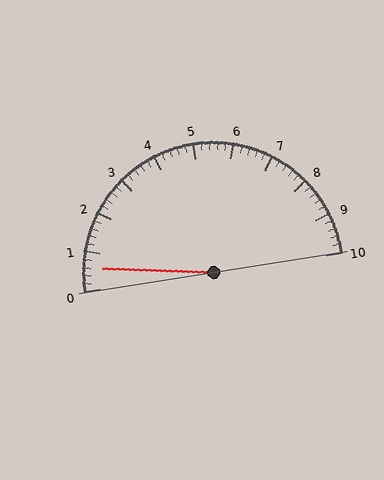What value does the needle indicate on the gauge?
The needle indicates approximately 0.6.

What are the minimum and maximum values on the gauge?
The gauge ranges from 0 to 10.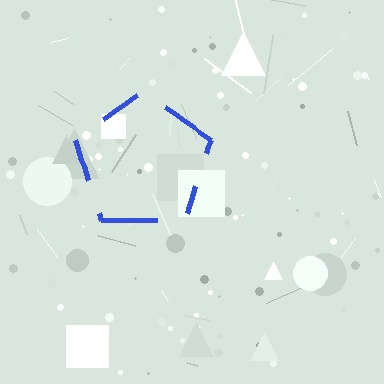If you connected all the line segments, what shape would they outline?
They would outline a pentagon.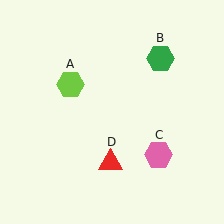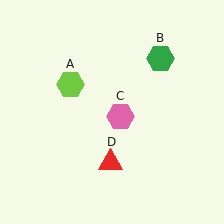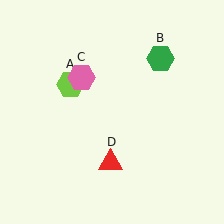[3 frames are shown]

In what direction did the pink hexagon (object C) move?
The pink hexagon (object C) moved up and to the left.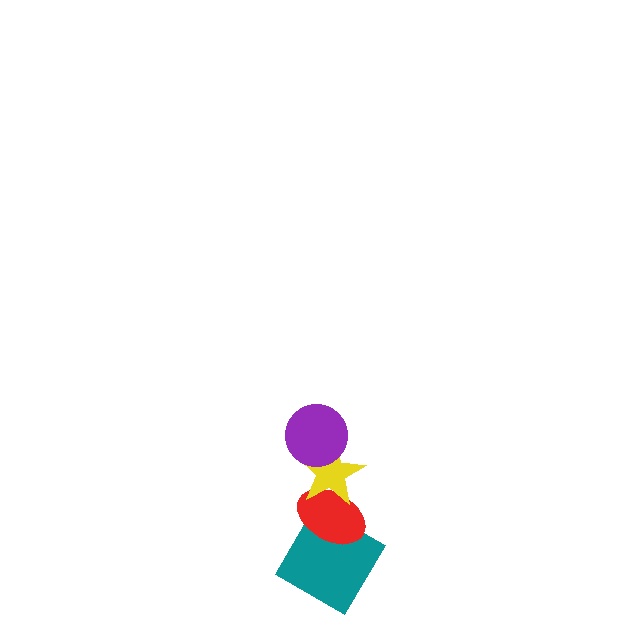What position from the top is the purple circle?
The purple circle is 1st from the top.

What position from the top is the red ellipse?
The red ellipse is 3rd from the top.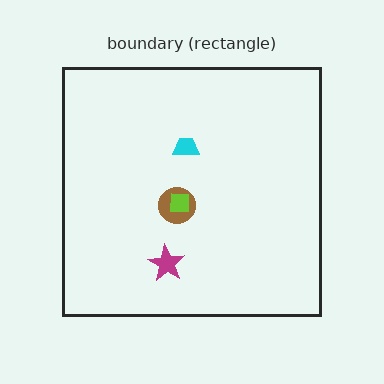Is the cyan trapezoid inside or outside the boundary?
Inside.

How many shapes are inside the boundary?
4 inside, 0 outside.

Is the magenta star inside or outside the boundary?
Inside.